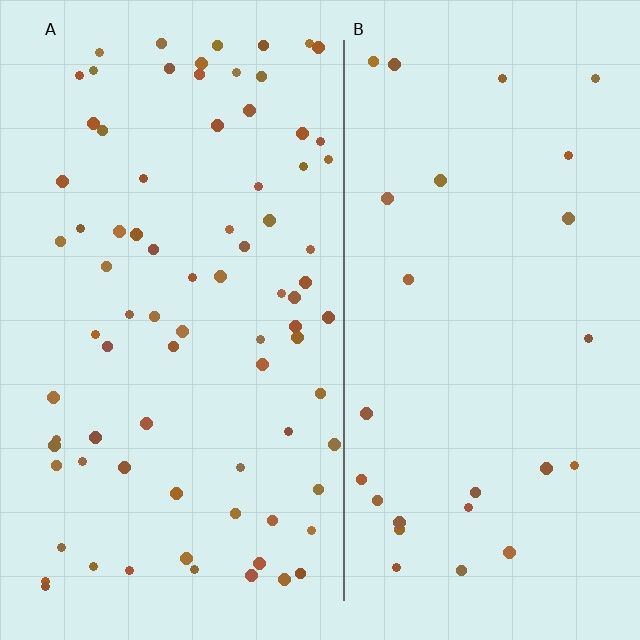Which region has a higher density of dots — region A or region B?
A (the left).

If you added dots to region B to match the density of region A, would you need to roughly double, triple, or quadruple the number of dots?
Approximately triple.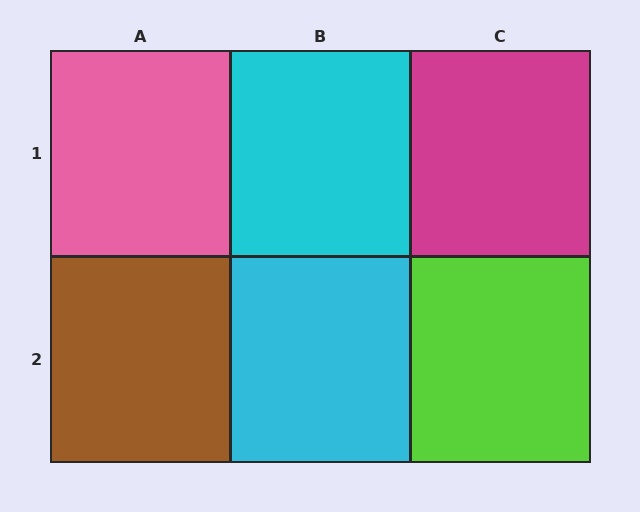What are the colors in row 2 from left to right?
Brown, cyan, lime.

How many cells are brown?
1 cell is brown.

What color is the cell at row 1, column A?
Pink.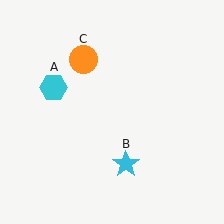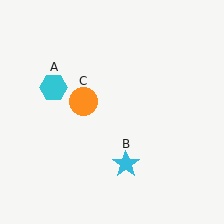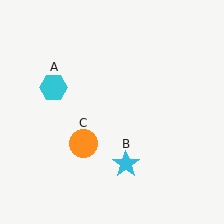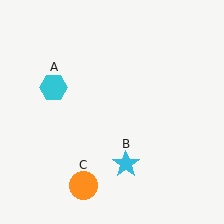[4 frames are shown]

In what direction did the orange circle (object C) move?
The orange circle (object C) moved down.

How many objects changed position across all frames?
1 object changed position: orange circle (object C).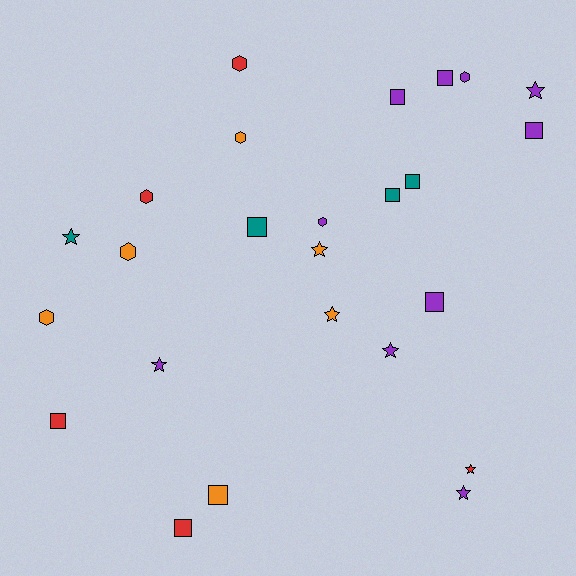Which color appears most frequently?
Purple, with 10 objects.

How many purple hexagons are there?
There are 2 purple hexagons.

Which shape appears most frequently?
Square, with 10 objects.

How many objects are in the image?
There are 25 objects.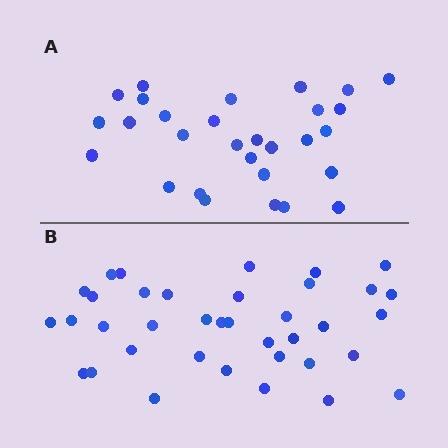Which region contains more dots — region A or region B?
Region B (the bottom region) has more dots.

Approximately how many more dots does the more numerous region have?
Region B has roughly 8 or so more dots than region A.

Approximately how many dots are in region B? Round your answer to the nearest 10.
About 40 dots. (The exact count is 37, which rounds to 40.)